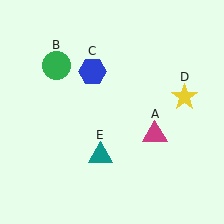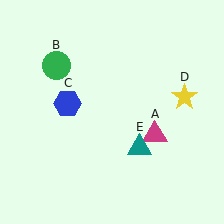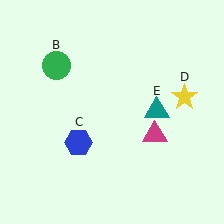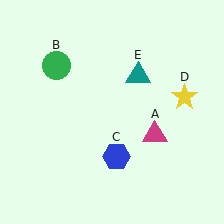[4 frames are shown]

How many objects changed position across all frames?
2 objects changed position: blue hexagon (object C), teal triangle (object E).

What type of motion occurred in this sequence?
The blue hexagon (object C), teal triangle (object E) rotated counterclockwise around the center of the scene.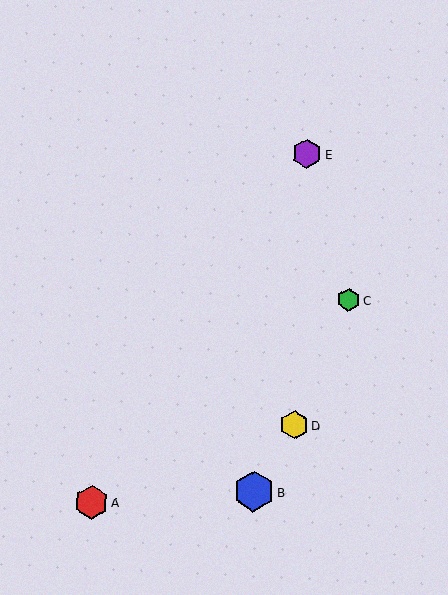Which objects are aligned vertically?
Objects D, E are aligned vertically.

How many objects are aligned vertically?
2 objects (D, E) are aligned vertically.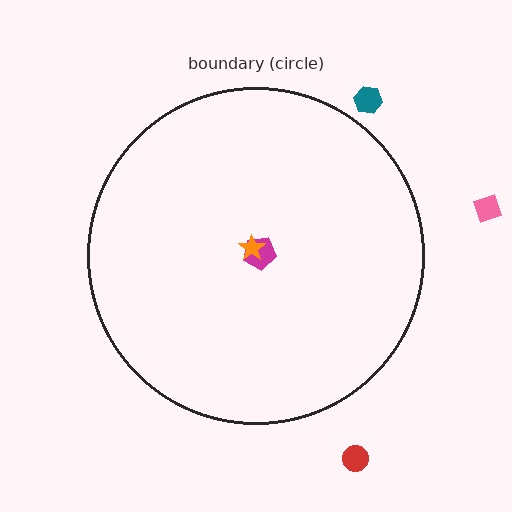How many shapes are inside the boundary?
2 inside, 3 outside.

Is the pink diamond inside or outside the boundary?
Outside.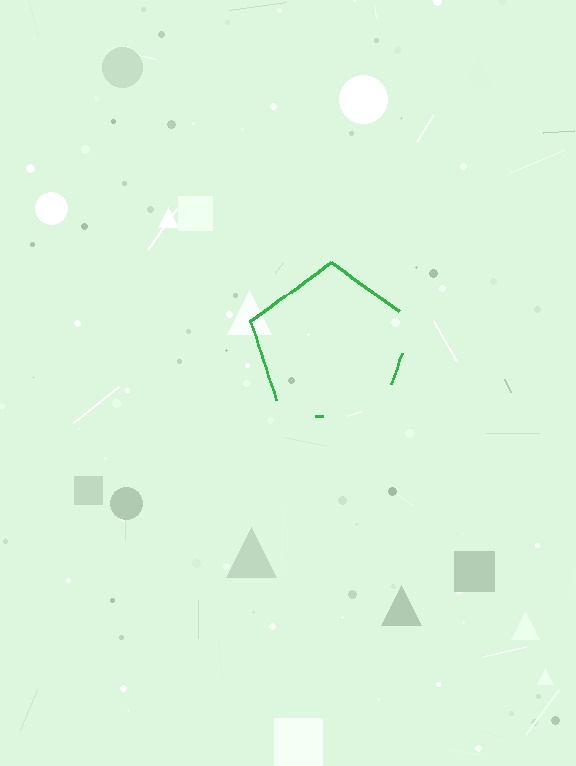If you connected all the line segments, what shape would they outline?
They would outline a pentagon.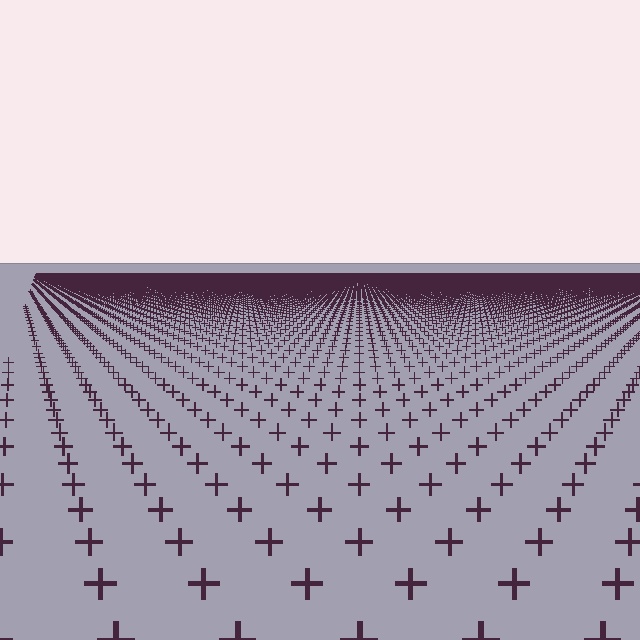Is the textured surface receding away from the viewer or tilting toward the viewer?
The surface is receding away from the viewer. Texture elements get smaller and denser toward the top.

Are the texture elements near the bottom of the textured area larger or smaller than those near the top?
Larger. Near the bottom, elements are closer to the viewer and appear at a bigger on-screen size.